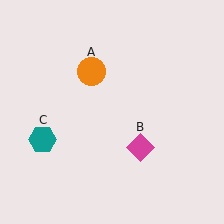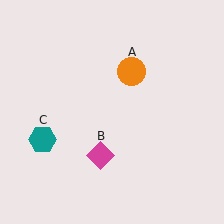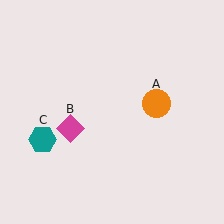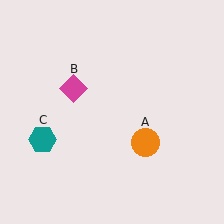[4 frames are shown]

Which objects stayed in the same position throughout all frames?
Teal hexagon (object C) remained stationary.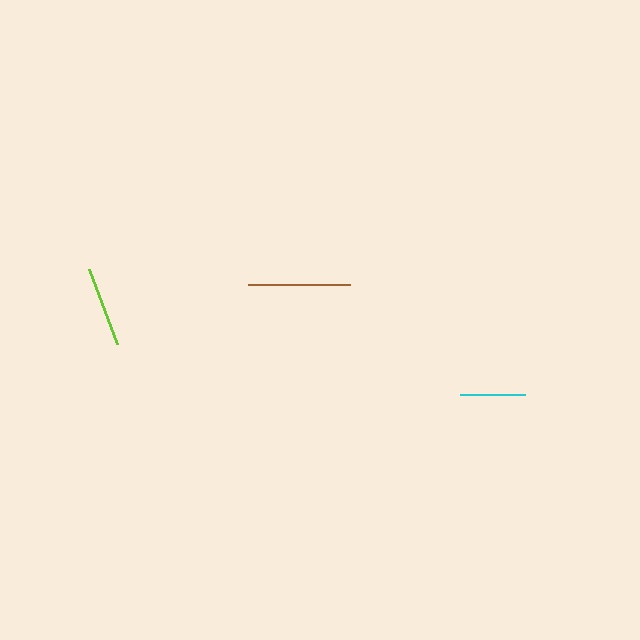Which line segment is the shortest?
The cyan line is the shortest at approximately 66 pixels.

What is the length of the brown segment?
The brown segment is approximately 103 pixels long.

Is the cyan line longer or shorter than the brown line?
The brown line is longer than the cyan line.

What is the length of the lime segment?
The lime segment is approximately 80 pixels long.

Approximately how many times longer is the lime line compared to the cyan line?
The lime line is approximately 1.2 times the length of the cyan line.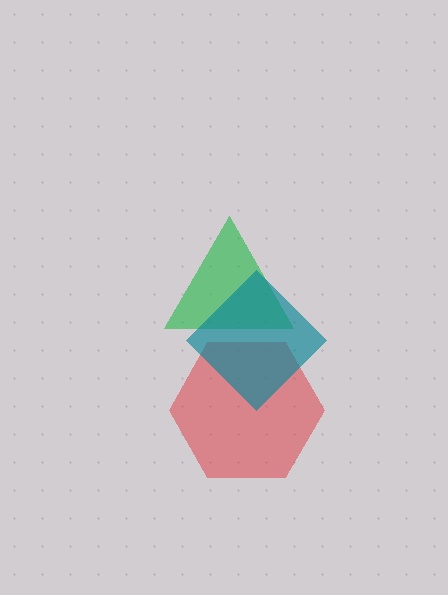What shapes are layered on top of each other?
The layered shapes are: a red hexagon, a green triangle, a teal diamond.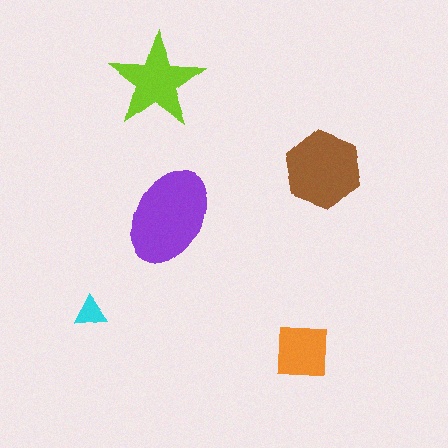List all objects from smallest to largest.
The cyan triangle, the orange square, the lime star, the brown hexagon, the purple ellipse.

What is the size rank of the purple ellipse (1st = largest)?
1st.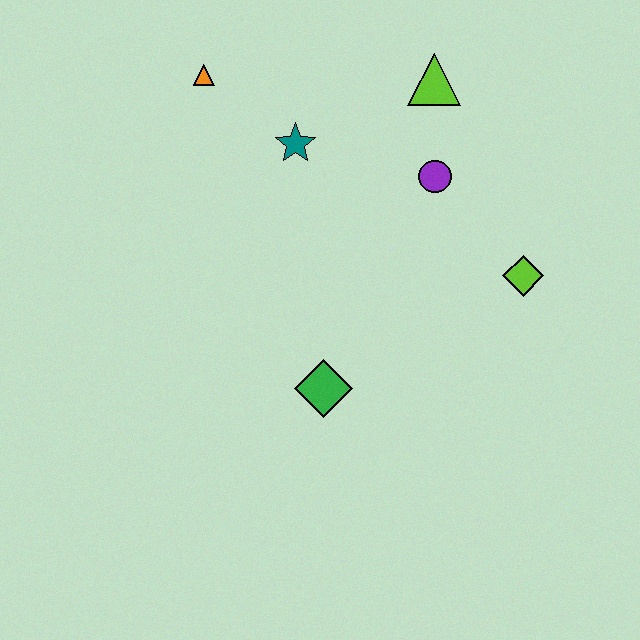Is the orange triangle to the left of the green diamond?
Yes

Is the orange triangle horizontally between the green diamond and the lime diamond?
No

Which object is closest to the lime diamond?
The purple circle is closest to the lime diamond.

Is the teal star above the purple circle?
Yes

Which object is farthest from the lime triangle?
The green diamond is farthest from the lime triangle.